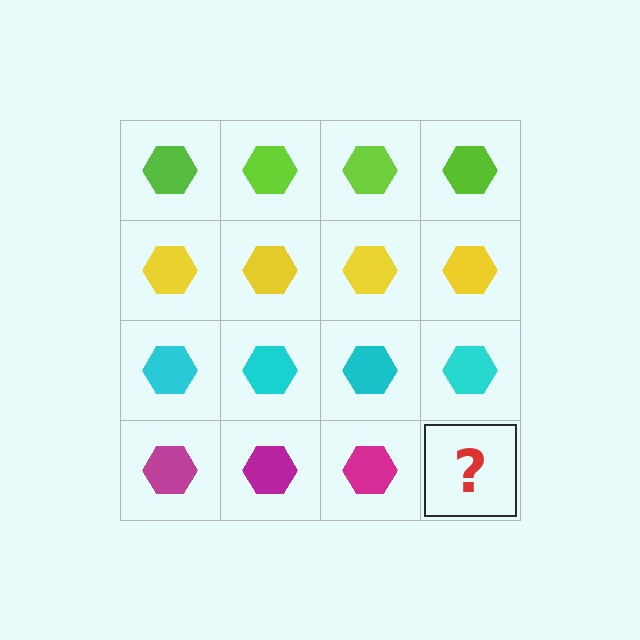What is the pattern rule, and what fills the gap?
The rule is that each row has a consistent color. The gap should be filled with a magenta hexagon.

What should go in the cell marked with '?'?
The missing cell should contain a magenta hexagon.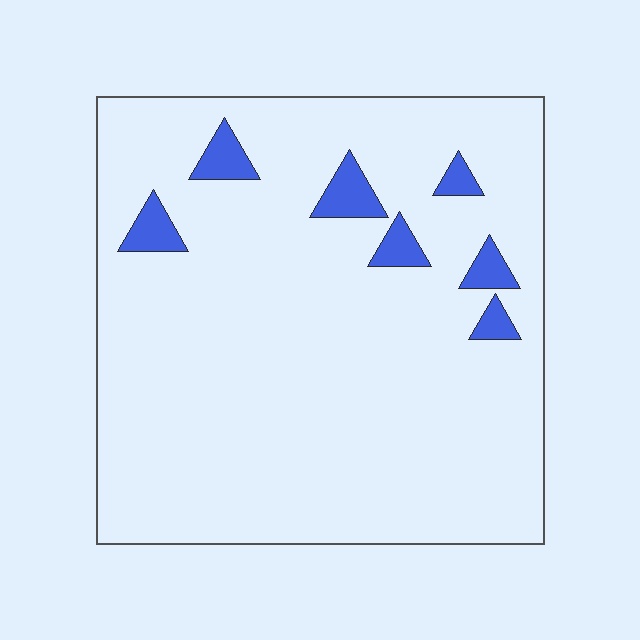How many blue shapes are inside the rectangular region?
7.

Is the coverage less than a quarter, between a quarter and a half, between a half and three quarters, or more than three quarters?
Less than a quarter.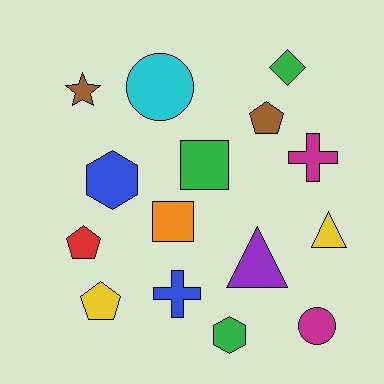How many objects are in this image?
There are 15 objects.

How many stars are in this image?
There is 1 star.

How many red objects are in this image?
There is 1 red object.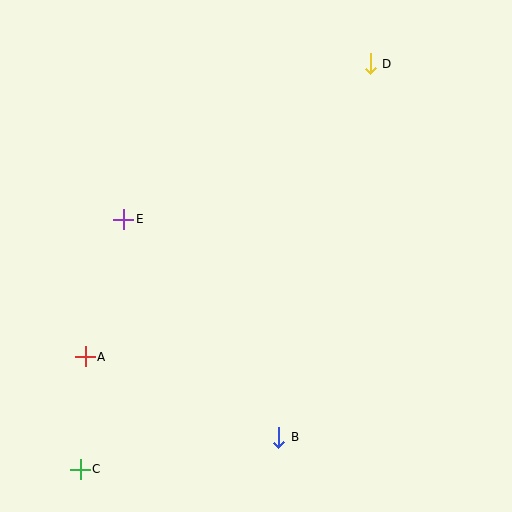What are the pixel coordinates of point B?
Point B is at (279, 437).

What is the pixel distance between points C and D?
The distance between C and D is 499 pixels.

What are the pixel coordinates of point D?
Point D is at (370, 64).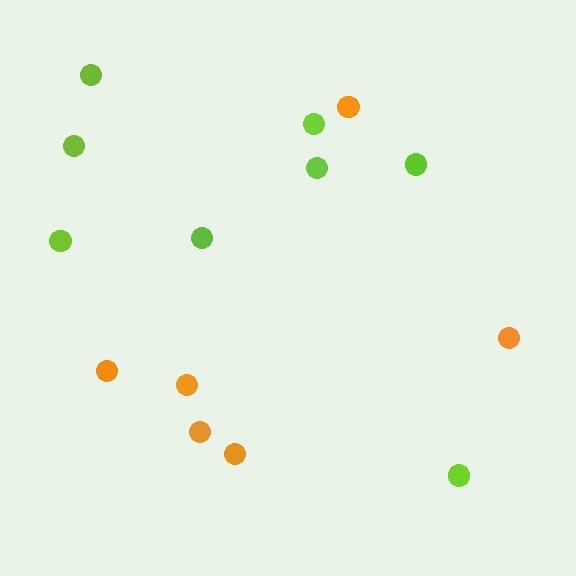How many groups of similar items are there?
There are 2 groups: one group of lime circles (8) and one group of orange circles (6).